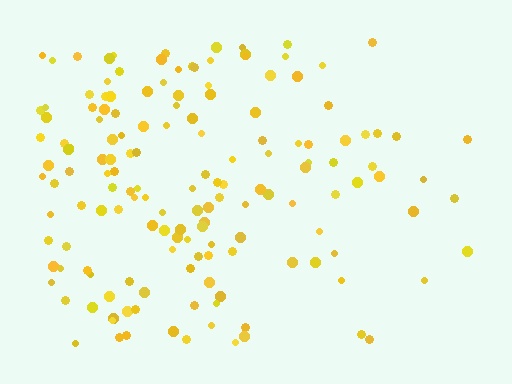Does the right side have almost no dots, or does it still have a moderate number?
Still a moderate number, just noticeably fewer than the left.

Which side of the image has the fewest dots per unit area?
The right.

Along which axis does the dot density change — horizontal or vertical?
Horizontal.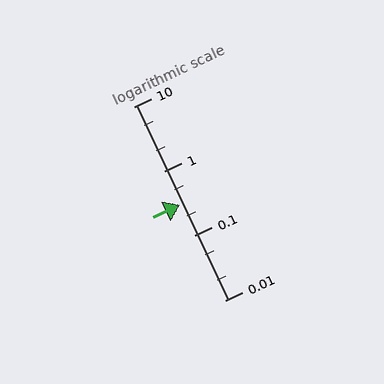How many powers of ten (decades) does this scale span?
The scale spans 3 decades, from 0.01 to 10.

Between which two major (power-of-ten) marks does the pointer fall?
The pointer is between 0.1 and 1.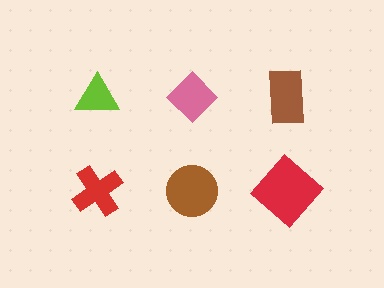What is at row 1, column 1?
A lime triangle.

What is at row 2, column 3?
A red diamond.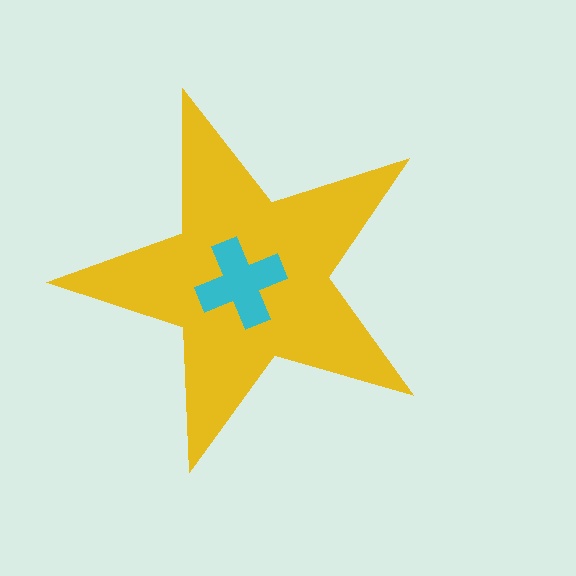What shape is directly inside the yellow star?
The cyan cross.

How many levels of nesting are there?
2.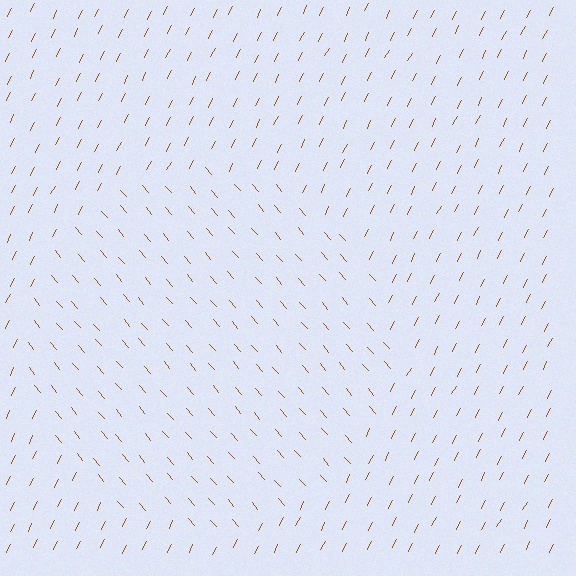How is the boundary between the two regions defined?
The boundary is defined purely by a change in line orientation (approximately 67 degrees difference). All lines are the same color and thickness.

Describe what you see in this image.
The image is filled with small brown line segments. A circle region in the image has lines oriented differently from the surrounding lines, creating a visible texture boundary.